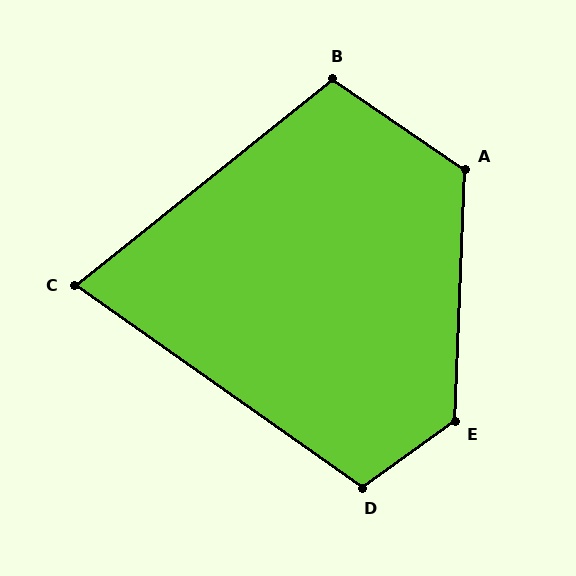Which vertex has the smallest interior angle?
C, at approximately 74 degrees.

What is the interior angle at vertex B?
Approximately 107 degrees (obtuse).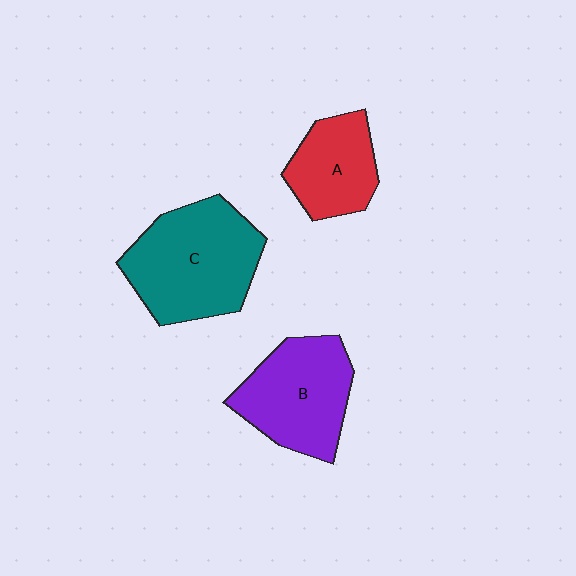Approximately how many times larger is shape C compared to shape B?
Approximately 1.2 times.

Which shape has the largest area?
Shape C (teal).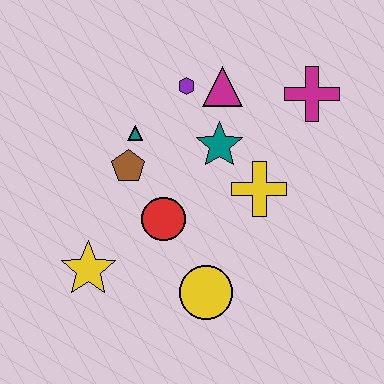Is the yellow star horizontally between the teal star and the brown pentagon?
No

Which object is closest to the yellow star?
The red circle is closest to the yellow star.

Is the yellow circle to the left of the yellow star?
No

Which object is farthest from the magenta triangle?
The yellow star is farthest from the magenta triangle.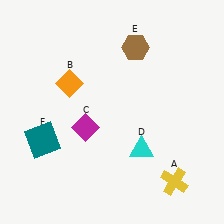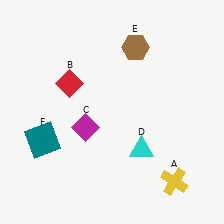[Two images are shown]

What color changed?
The diamond (B) changed from orange in Image 1 to red in Image 2.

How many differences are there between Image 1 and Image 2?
There is 1 difference between the two images.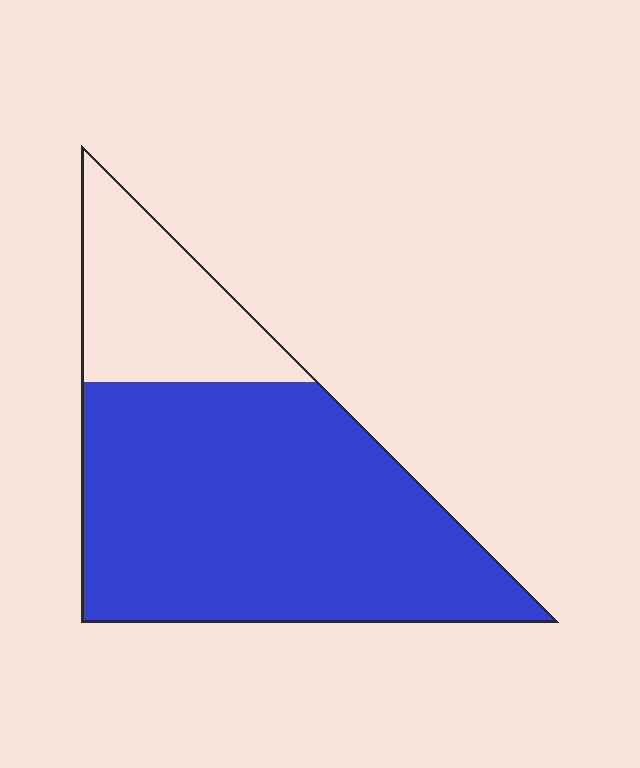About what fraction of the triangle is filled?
About three quarters (3/4).